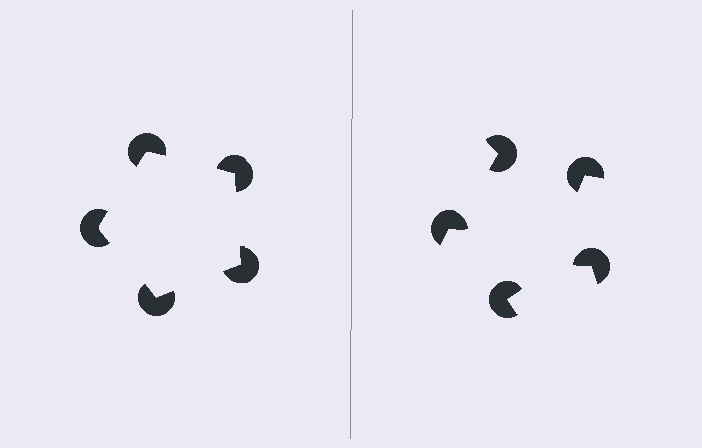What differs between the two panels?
The pac-man discs are positioned identically on both sides; only the wedge orientations differ. On the left they align to a pentagon; on the right they are misaligned.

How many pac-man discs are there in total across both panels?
10 — 5 on each side.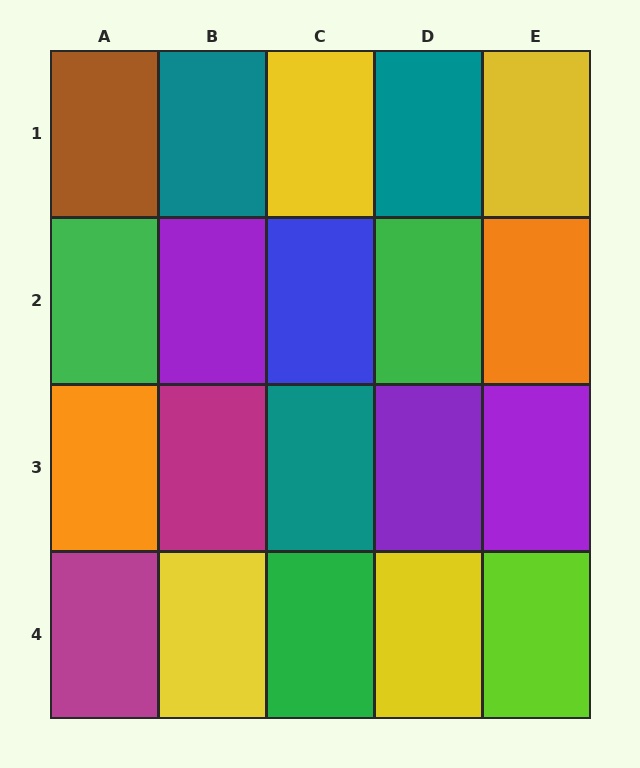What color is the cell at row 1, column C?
Yellow.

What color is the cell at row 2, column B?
Purple.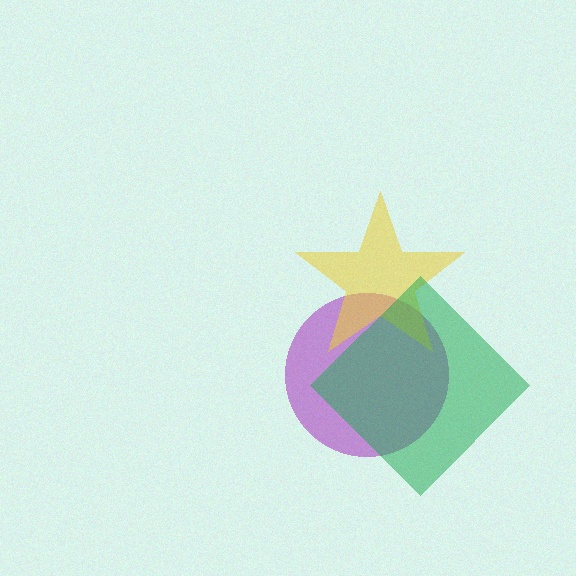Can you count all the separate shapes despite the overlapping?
Yes, there are 3 separate shapes.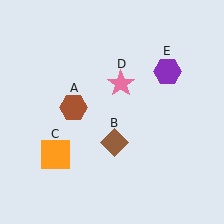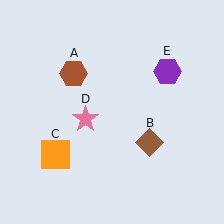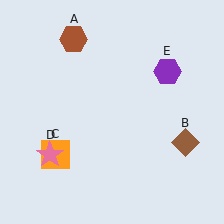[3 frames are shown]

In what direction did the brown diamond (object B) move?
The brown diamond (object B) moved right.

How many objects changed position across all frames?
3 objects changed position: brown hexagon (object A), brown diamond (object B), pink star (object D).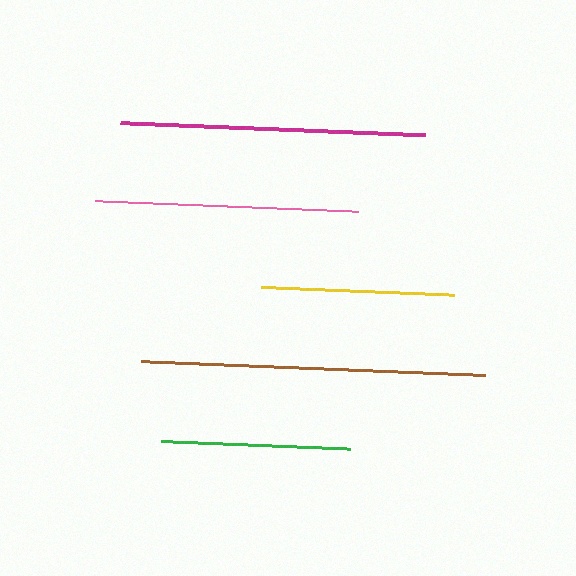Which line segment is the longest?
The brown line is the longest at approximately 344 pixels.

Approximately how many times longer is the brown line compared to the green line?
The brown line is approximately 1.8 times the length of the green line.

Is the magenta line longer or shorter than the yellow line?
The magenta line is longer than the yellow line.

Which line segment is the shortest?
The green line is the shortest at approximately 189 pixels.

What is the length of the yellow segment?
The yellow segment is approximately 193 pixels long.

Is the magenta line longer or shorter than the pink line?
The magenta line is longer than the pink line.